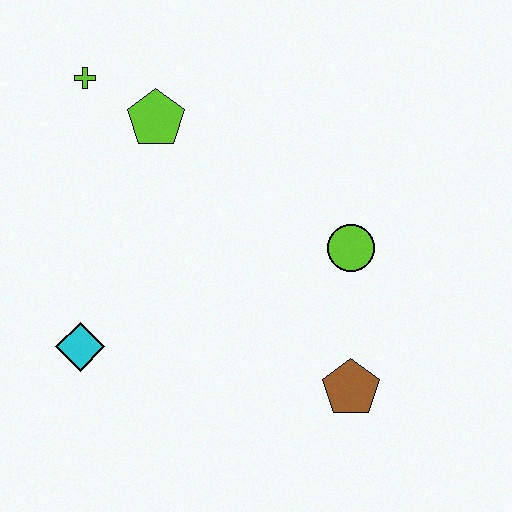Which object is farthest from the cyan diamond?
The lime circle is farthest from the cyan diamond.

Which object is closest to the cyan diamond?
The lime pentagon is closest to the cyan diamond.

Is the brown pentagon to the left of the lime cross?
No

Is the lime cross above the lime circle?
Yes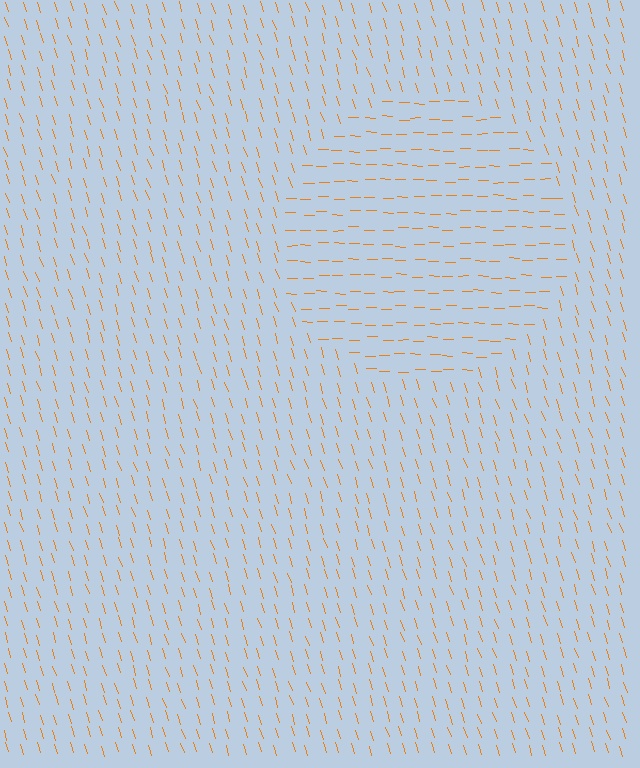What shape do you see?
I see a circle.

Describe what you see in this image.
The image is filled with small orange line segments. A circle region in the image has lines oriented differently from the surrounding lines, creating a visible texture boundary.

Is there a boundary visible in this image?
Yes, there is a texture boundary formed by a change in line orientation.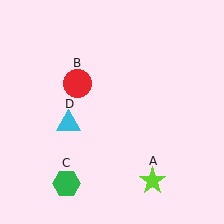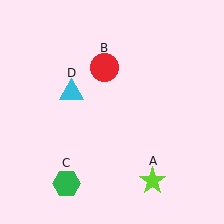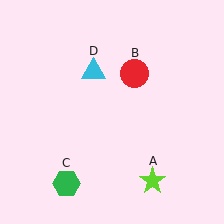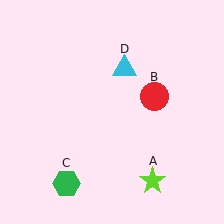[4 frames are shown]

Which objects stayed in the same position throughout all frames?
Lime star (object A) and green hexagon (object C) remained stationary.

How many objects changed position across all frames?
2 objects changed position: red circle (object B), cyan triangle (object D).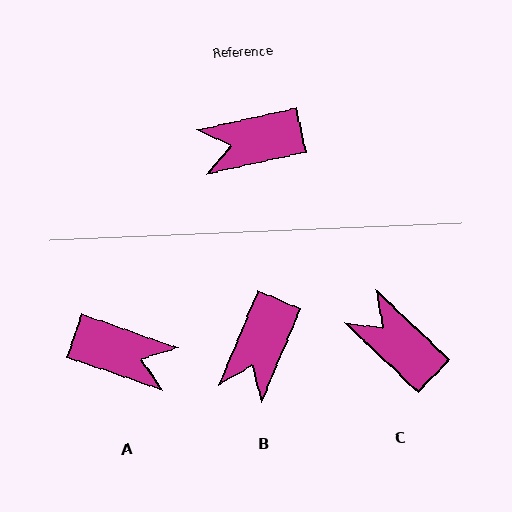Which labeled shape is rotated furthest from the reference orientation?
A, about 148 degrees away.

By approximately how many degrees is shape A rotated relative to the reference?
Approximately 148 degrees counter-clockwise.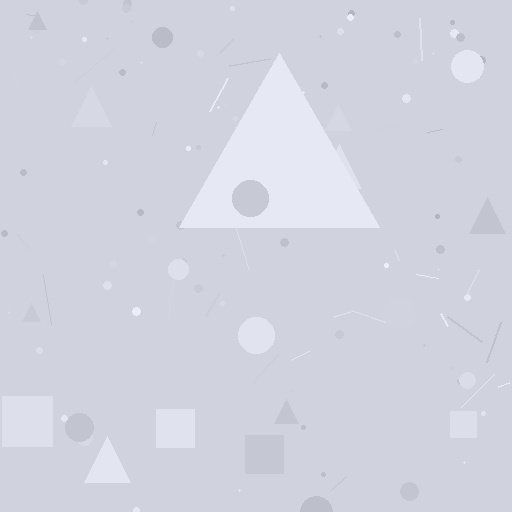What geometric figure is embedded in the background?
A triangle is embedded in the background.